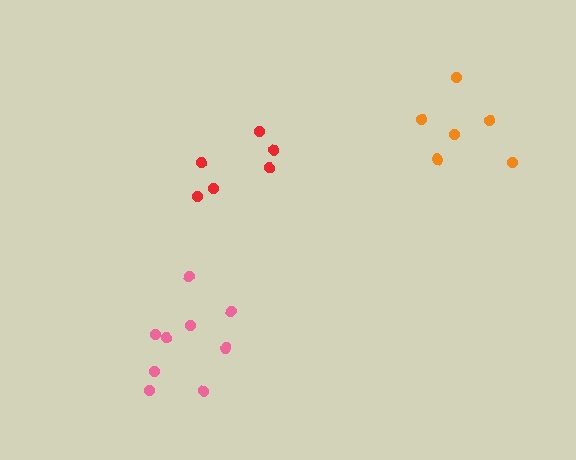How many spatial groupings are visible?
There are 3 spatial groupings.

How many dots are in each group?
Group 1: 6 dots, Group 2: 9 dots, Group 3: 6 dots (21 total).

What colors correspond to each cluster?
The clusters are colored: red, pink, orange.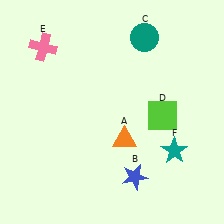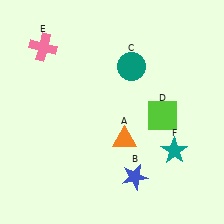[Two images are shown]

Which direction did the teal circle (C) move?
The teal circle (C) moved down.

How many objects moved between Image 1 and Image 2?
1 object moved between the two images.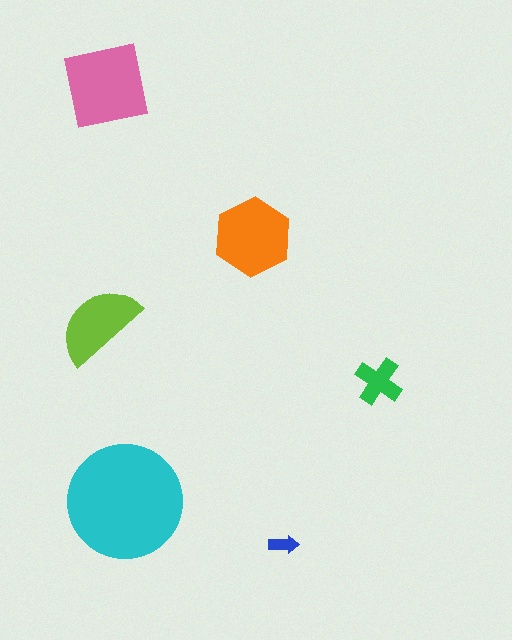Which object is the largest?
The cyan circle.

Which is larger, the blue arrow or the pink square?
The pink square.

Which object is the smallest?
The blue arrow.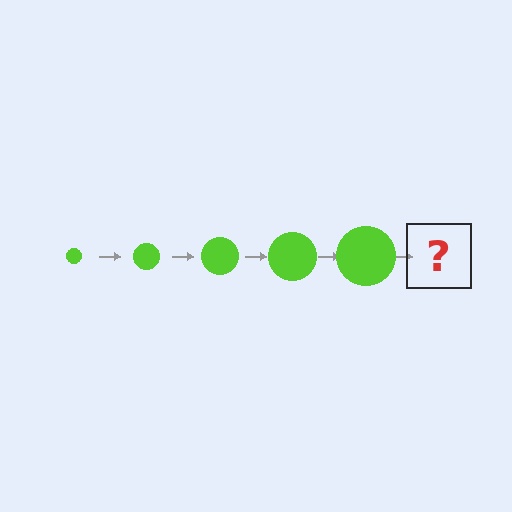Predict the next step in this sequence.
The next step is a lime circle, larger than the previous one.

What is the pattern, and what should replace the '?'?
The pattern is that the circle gets progressively larger each step. The '?' should be a lime circle, larger than the previous one.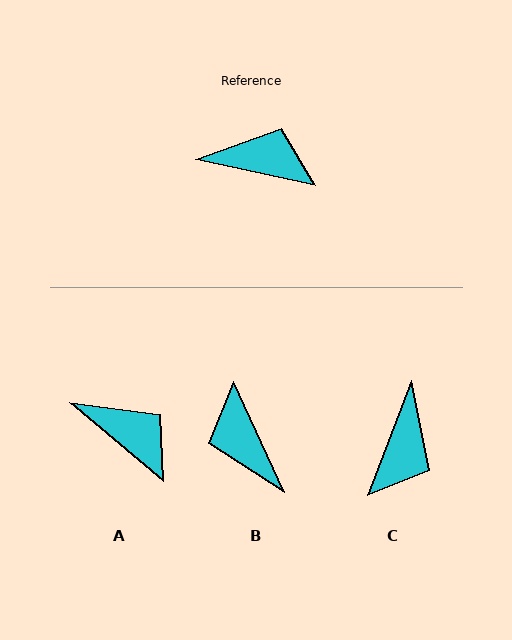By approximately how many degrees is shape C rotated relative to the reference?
Approximately 99 degrees clockwise.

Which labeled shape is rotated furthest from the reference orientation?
B, about 127 degrees away.